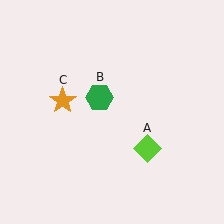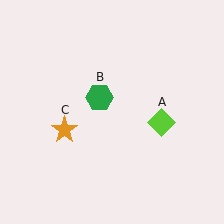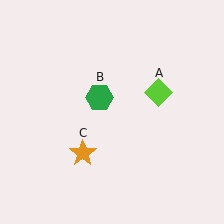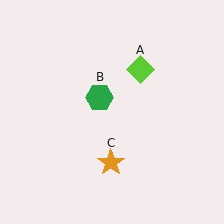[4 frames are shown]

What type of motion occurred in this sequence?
The lime diamond (object A), orange star (object C) rotated counterclockwise around the center of the scene.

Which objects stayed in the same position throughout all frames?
Green hexagon (object B) remained stationary.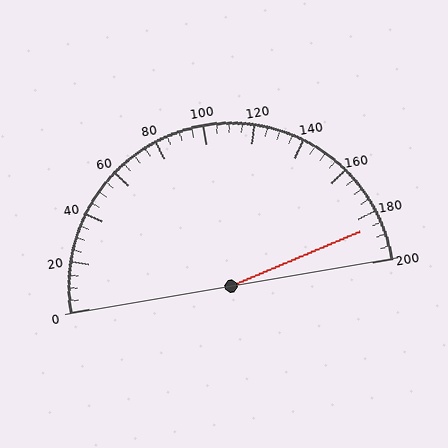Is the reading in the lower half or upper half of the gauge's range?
The reading is in the upper half of the range (0 to 200).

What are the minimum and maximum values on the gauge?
The gauge ranges from 0 to 200.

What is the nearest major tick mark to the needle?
The nearest major tick mark is 180.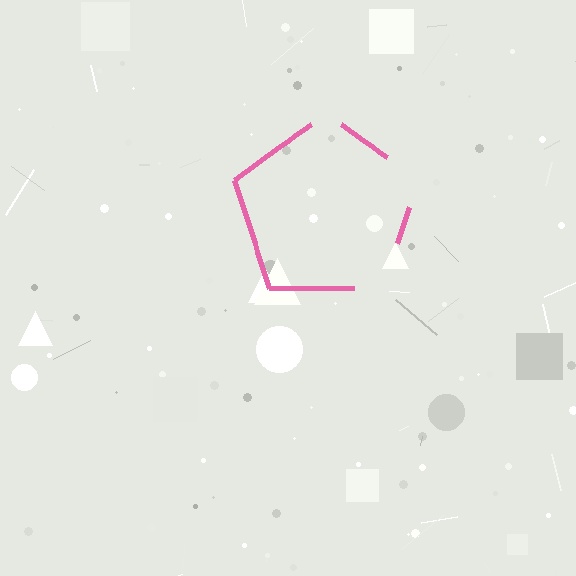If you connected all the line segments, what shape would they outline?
They would outline a pentagon.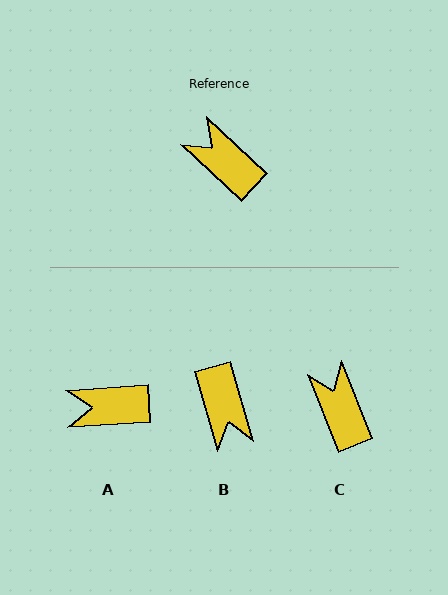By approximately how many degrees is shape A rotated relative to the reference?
Approximately 47 degrees counter-clockwise.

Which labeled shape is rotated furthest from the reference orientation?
B, about 150 degrees away.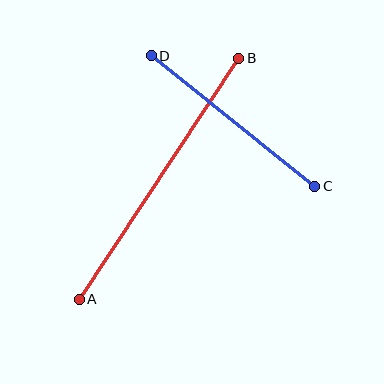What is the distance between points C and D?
The distance is approximately 209 pixels.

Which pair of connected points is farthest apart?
Points A and B are farthest apart.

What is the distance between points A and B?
The distance is approximately 289 pixels.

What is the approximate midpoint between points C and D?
The midpoint is at approximately (233, 121) pixels.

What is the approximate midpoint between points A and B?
The midpoint is at approximately (159, 179) pixels.